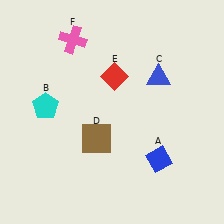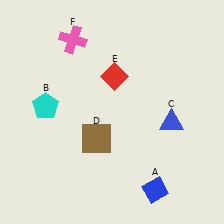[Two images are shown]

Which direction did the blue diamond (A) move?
The blue diamond (A) moved down.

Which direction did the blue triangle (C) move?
The blue triangle (C) moved down.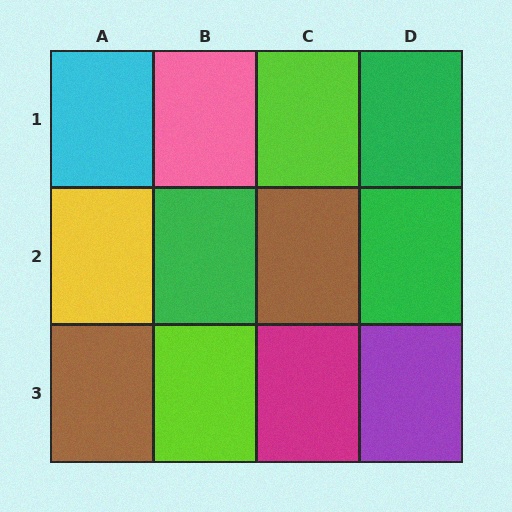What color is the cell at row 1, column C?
Lime.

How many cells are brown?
2 cells are brown.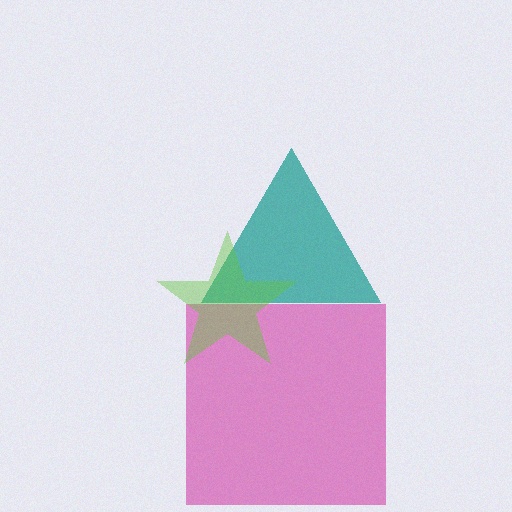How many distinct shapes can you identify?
There are 3 distinct shapes: a magenta square, a teal triangle, a lime star.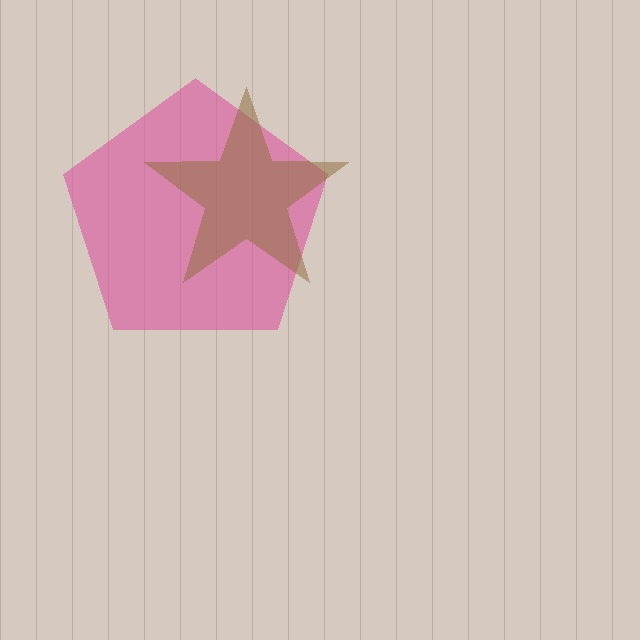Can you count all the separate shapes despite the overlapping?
Yes, there are 2 separate shapes.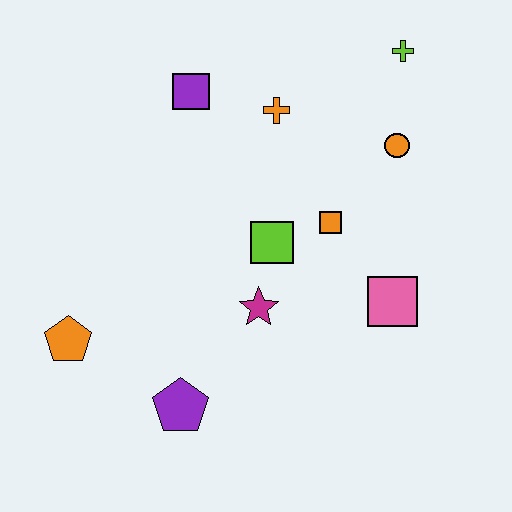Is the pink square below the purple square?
Yes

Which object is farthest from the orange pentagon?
The lime cross is farthest from the orange pentagon.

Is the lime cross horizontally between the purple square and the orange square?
No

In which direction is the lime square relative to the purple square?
The lime square is below the purple square.